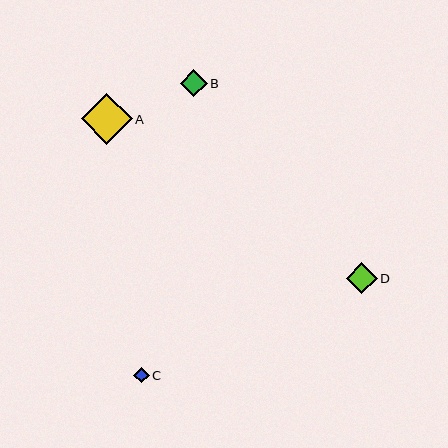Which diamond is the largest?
Diamond A is the largest with a size of approximately 51 pixels.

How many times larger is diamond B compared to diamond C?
Diamond B is approximately 1.7 times the size of diamond C.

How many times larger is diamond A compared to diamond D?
Diamond A is approximately 1.6 times the size of diamond D.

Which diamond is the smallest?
Diamond C is the smallest with a size of approximately 15 pixels.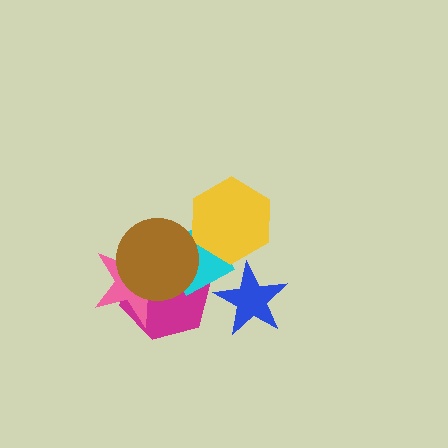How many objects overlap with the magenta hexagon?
3 objects overlap with the magenta hexagon.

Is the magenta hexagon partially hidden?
Yes, it is partially covered by another shape.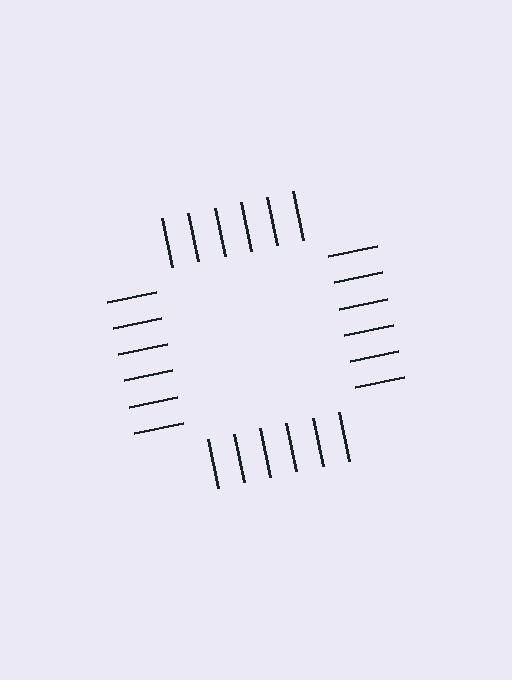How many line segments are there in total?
24 — 6 along each of the 4 edges.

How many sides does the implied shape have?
4 sides — the line-ends trace a square.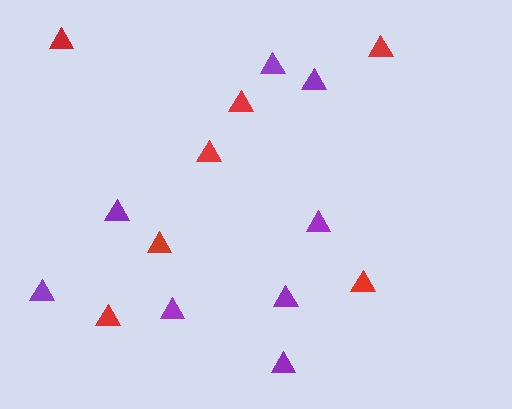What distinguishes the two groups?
There are 2 groups: one group of purple triangles (8) and one group of red triangles (7).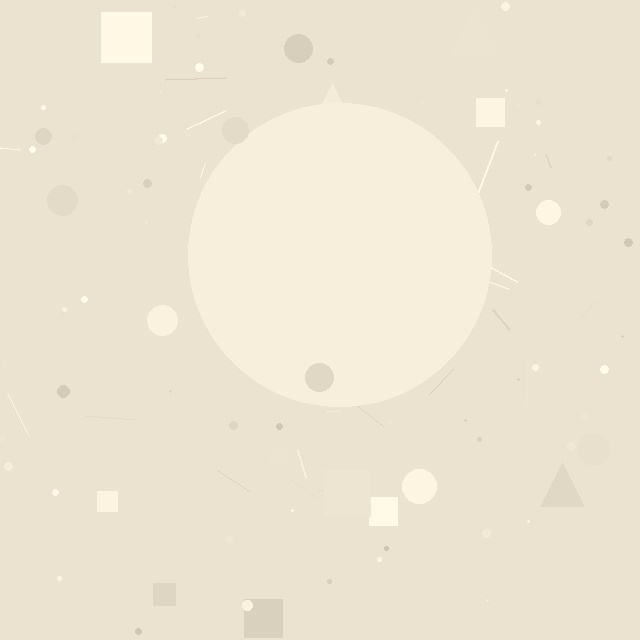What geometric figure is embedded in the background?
A circle is embedded in the background.